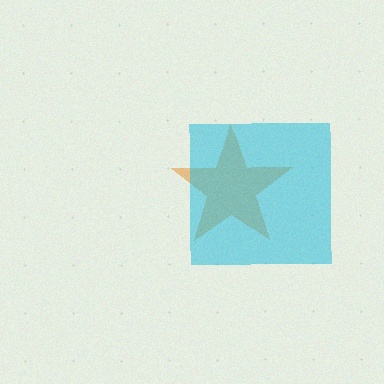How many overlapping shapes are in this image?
There are 2 overlapping shapes in the image.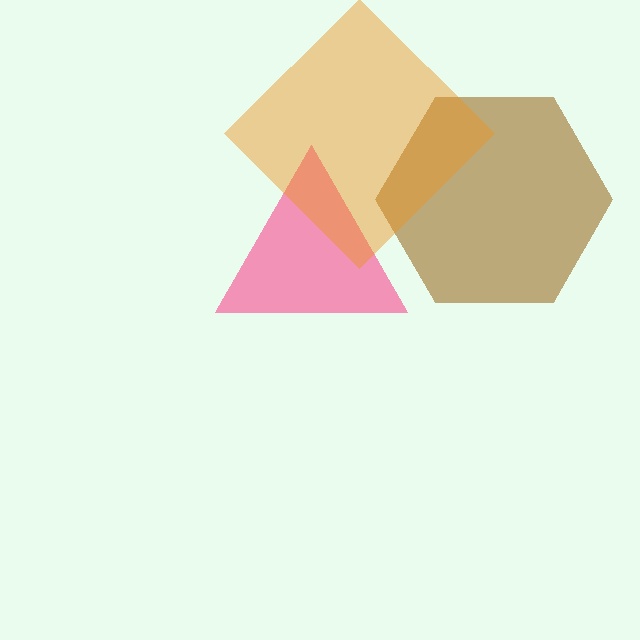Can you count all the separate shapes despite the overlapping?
Yes, there are 3 separate shapes.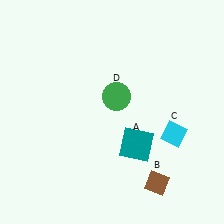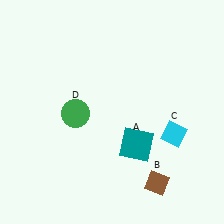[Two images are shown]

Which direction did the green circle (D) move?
The green circle (D) moved left.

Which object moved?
The green circle (D) moved left.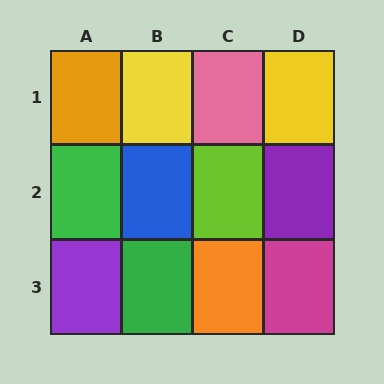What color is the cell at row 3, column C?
Orange.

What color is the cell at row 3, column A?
Purple.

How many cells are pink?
1 cell is pink.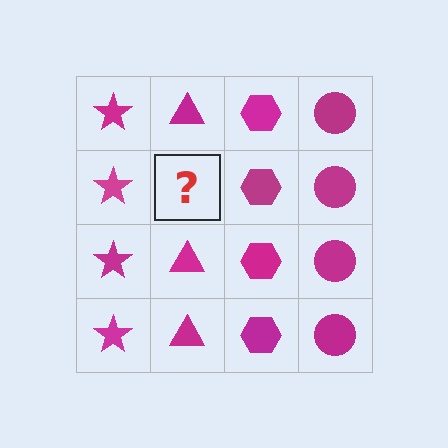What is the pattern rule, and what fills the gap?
The rule is that each column has a consistent shape. The gap should be filled with a magenta triangle.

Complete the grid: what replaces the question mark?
The question mark should be replaced with a magenta triangle.